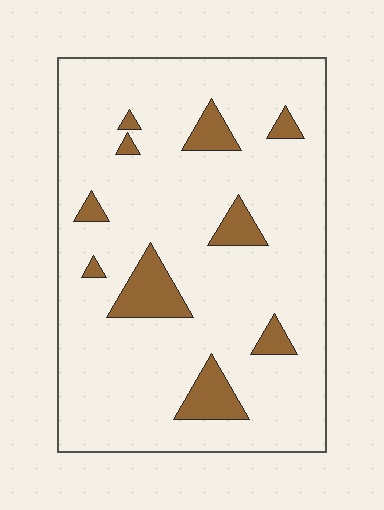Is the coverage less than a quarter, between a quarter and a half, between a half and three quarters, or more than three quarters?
Less than a quarter.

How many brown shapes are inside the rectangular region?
10.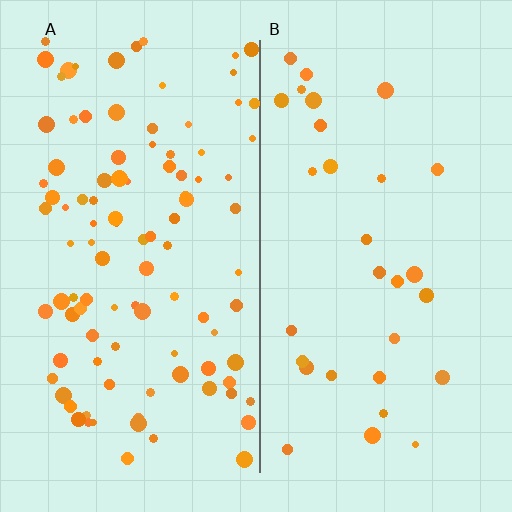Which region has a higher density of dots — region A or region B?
A (the left).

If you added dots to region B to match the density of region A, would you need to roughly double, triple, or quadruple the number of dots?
Approximately triple.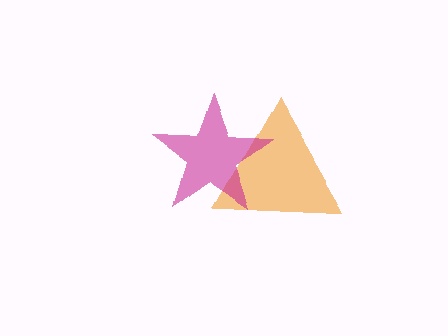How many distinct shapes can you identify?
There are 2 distinct shapes: an orange triangle, a magenta star.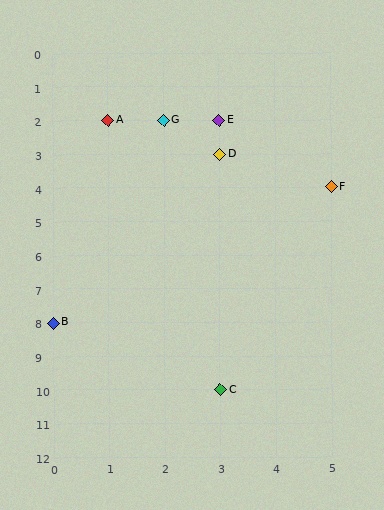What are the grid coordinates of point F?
Point F is at grid coordinates (5, 4).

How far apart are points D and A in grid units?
Points D and A are 2 columns and 1 row apart (about 2.2 grid units diagonally).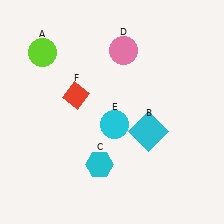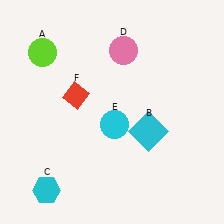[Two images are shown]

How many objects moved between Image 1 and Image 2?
1 object moved between the two images.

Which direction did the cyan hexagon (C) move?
The cyan hexagon (C) moved left.